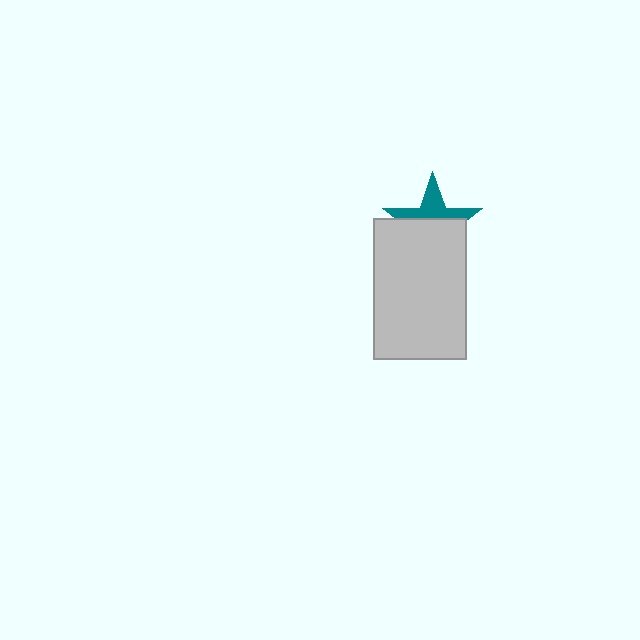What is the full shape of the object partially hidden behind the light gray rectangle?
The partially hidden object is a teal star.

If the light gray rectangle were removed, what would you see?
You would see the complete teal star.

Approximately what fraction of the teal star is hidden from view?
Roughly 59% of the teal star is hidden behind the light gray rectangle.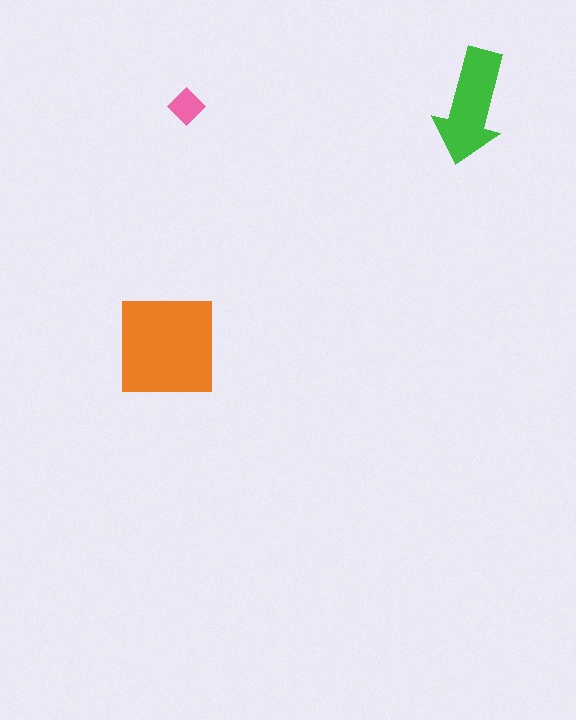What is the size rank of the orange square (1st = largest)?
1st.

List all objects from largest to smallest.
The orange square, the green arrow, the pink diamond.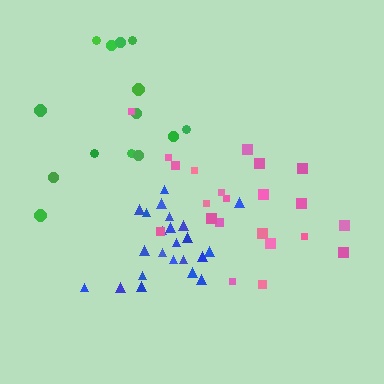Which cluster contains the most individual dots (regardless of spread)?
Blue (23).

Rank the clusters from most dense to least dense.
blue, pink, green.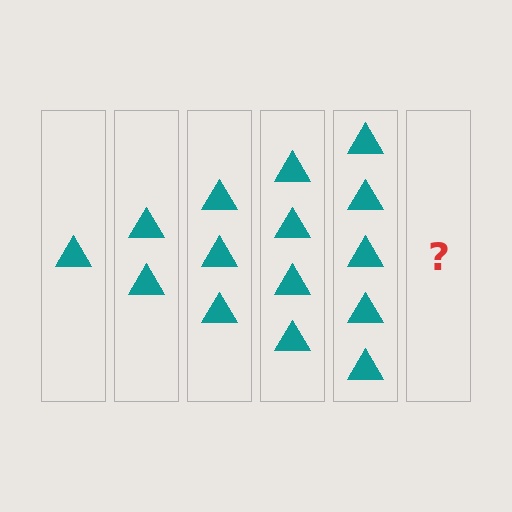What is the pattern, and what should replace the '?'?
The pattern is that each step adds one more triangle. The '?' should be 6 triangles.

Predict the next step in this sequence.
The next step is 6 triangles.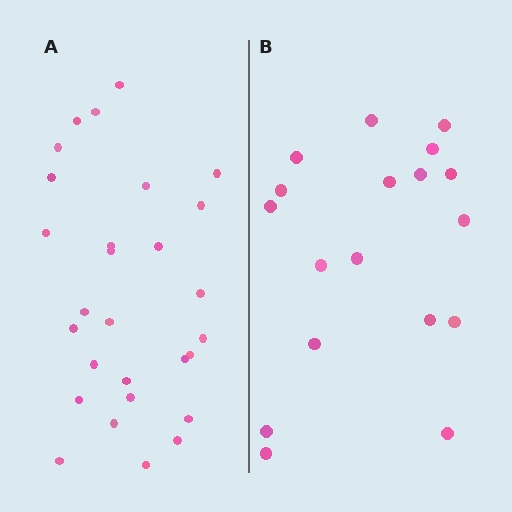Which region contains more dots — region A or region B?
Region A (the left region) has more dots.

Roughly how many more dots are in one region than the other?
Region A has roughly 10 or so more dots than region B.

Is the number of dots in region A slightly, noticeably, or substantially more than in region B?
Region A has substantially more. The ratio is roughly 1.6 to 1.